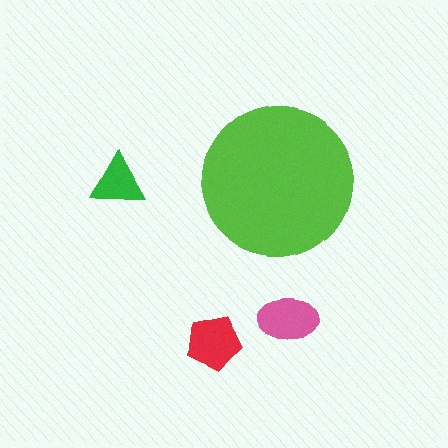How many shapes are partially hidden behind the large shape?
0 shapes are partially hidden.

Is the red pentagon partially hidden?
No, the red pentagon is fully visible.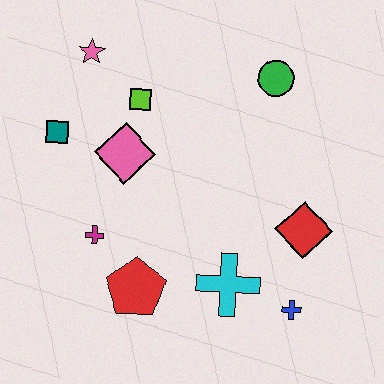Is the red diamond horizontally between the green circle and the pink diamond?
No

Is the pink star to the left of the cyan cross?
Yes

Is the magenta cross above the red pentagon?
Yes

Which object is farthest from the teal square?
The blue cross is farthest from the teal square.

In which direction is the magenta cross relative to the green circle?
The magenta cross is to the left of the green circle.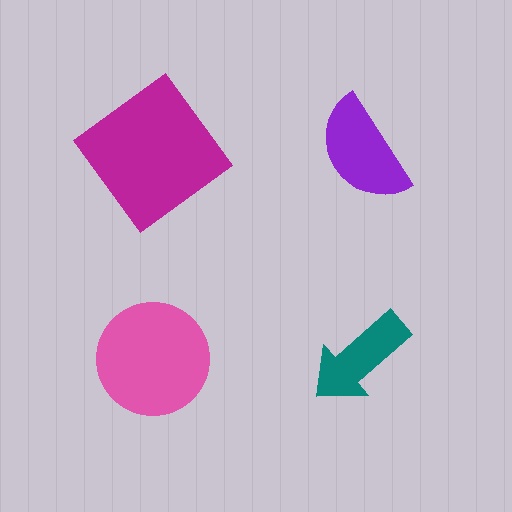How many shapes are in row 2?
2 shapes.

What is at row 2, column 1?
A pink circle.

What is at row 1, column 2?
A purple semicircle.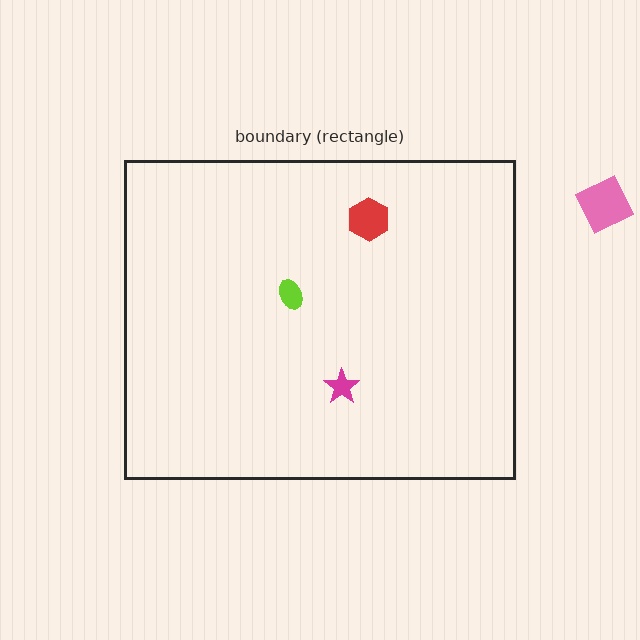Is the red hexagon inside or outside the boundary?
Inside.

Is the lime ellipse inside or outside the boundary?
Inside.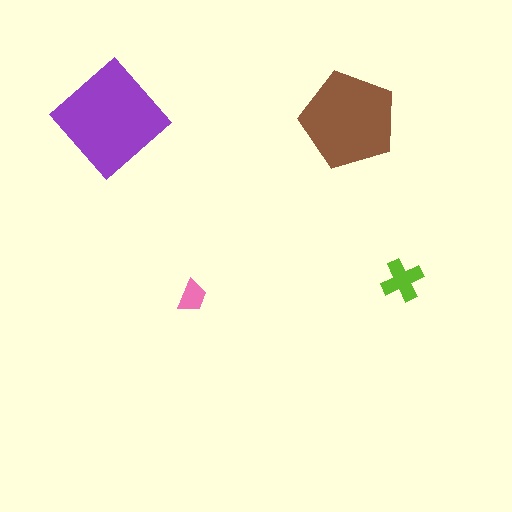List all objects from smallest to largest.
The pink trapezoid, the lime cross, the brown pentagon, the purple diamond.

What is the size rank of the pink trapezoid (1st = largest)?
4th.